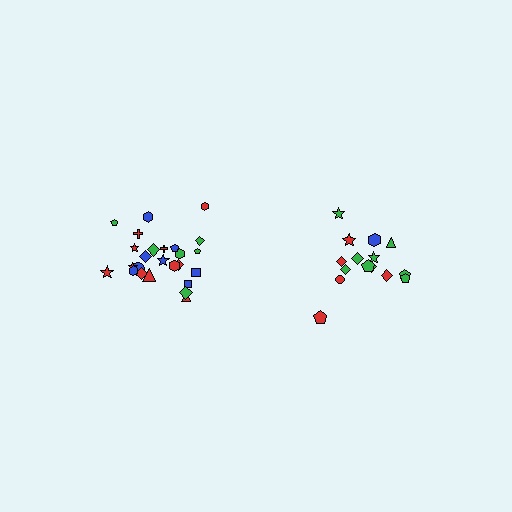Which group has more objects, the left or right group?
The left group.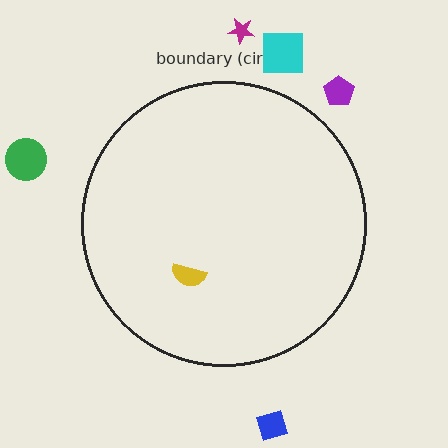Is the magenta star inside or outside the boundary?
Outside.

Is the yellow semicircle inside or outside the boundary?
Inside.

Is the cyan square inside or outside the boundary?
Outside.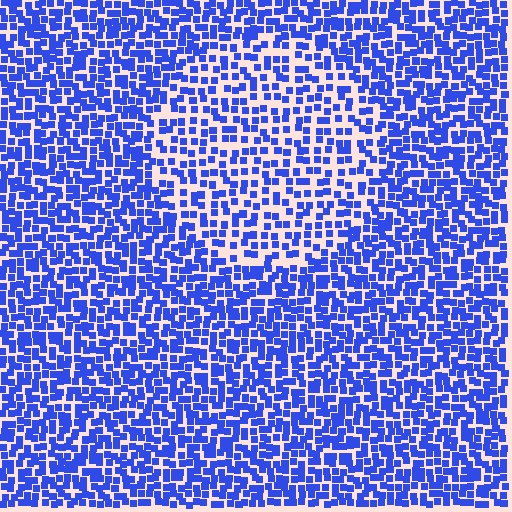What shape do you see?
I see a circle.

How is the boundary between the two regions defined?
The boundary is defined by a change in element density (approximately 1.7x ratio). All elements are the same color, size, and shape.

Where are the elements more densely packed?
The elements are more densely packed outside the circle boundary.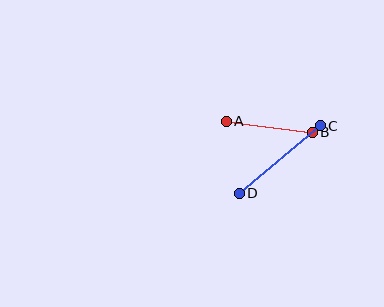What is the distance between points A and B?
The distance is approximately 87 pixels.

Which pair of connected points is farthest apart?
Points C and D are farthest apart.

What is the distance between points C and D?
The distance is approximately 106 pixels.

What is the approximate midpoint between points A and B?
The midpoint is at approximately (269, 127) pixels.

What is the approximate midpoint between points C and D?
The midpoint is at approximately (280, 159) pixels.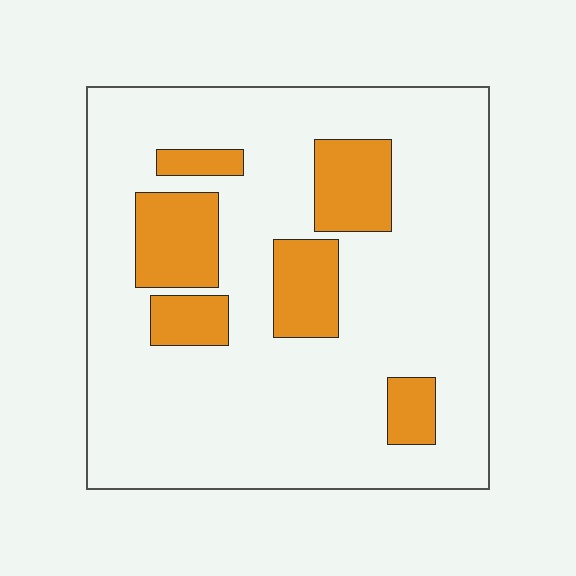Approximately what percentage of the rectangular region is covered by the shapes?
Approximately 20%.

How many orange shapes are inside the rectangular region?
6.